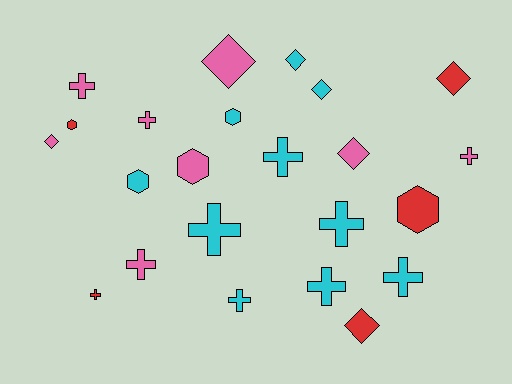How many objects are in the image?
There are 23 objects.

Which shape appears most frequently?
Cross, with 11 objects.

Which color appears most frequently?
Cyan, with 10 objects.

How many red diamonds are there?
There are 2 red diamonds.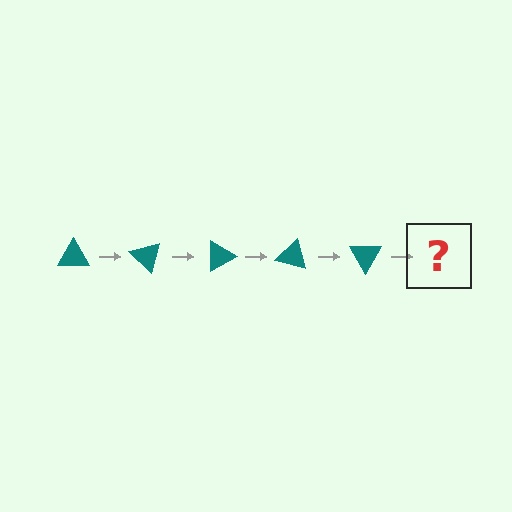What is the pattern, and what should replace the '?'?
The pattern is that the triangle rotates 45 degrees each step. The '?' should be a teal triangle rotated 225 degrees.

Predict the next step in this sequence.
The next step is a teal triangle rotated 225 degrees.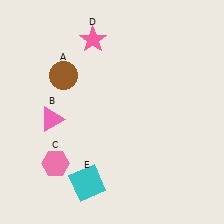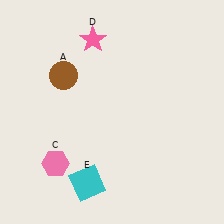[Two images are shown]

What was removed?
The pink triangle (B) was removed in Image 2.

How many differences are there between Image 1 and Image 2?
There is 1 difference between the two images.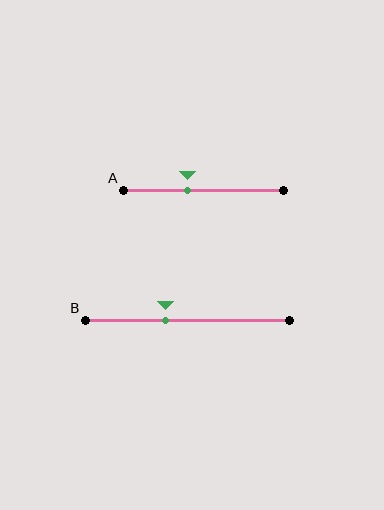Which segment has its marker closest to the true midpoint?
Segment A has its marker closest to the true midpoint.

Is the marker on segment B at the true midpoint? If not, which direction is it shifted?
No, the marker on segment B is shifted to the left by about 10% of the segment length.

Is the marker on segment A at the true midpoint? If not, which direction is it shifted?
No, the marker on segment A is shifted to the left by about 10% of the segment length.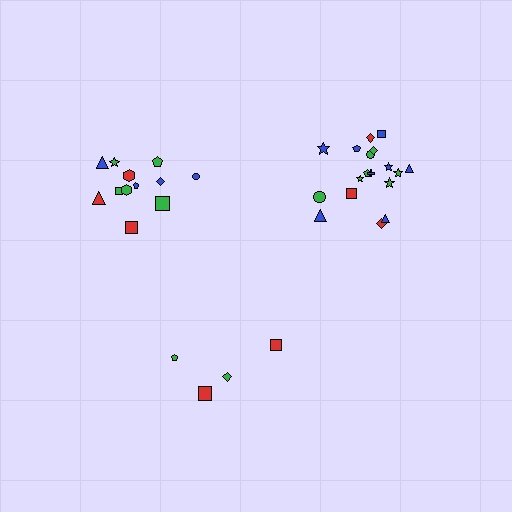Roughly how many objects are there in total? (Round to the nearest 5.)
Roughly 35 objects in total.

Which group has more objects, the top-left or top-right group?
The top-right group.